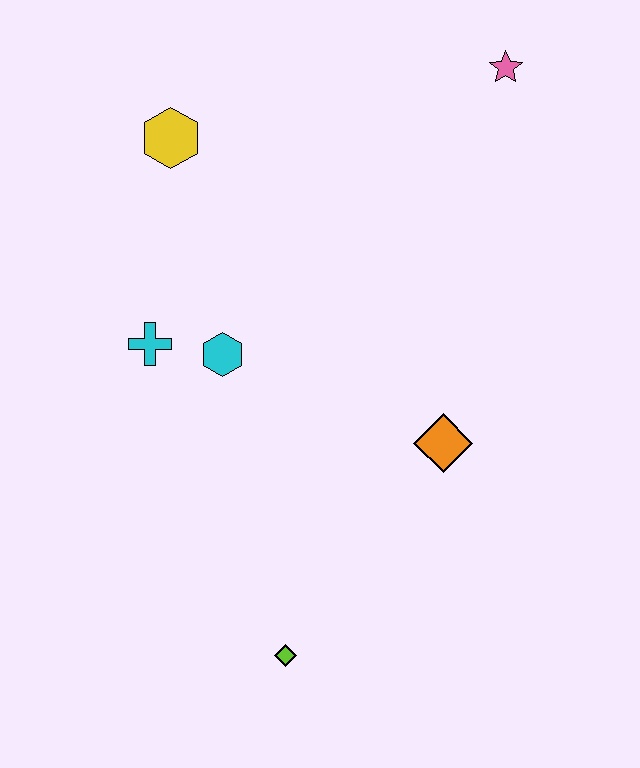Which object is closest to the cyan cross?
The cyan hexagon is closest to the cyan cross.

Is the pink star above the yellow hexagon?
Yes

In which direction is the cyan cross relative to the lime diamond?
The cyan cross is above the lime diamond.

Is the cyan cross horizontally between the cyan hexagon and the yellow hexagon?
No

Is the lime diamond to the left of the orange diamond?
Yes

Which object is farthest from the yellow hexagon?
The lime diamond is farthest from the yellow hexagon.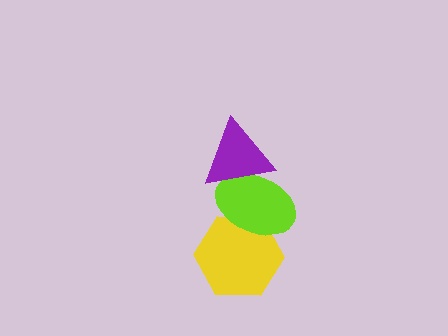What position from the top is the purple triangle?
The purple triangle is 1st from the top.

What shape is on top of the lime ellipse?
The purple triangle is on top of the lime ellipse.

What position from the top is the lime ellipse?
The lime ellipse is 2nd from the top.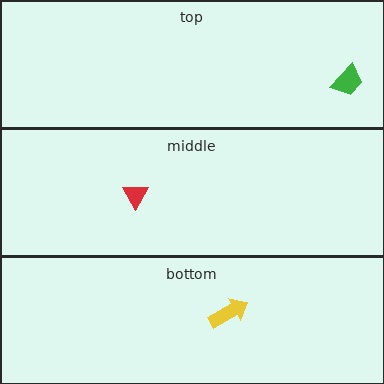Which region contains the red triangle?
The middle region.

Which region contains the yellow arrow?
The bottom region.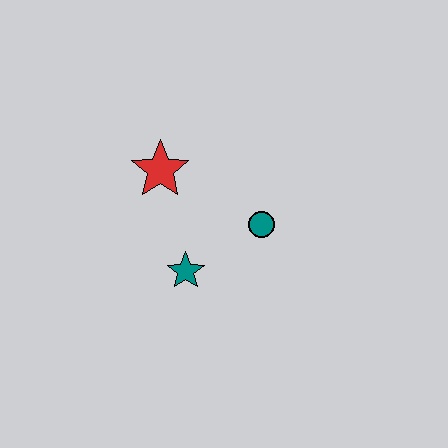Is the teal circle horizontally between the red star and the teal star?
No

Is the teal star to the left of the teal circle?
Yes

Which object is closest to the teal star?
The teal circle is closest to the teal star.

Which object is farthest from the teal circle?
The red star is farthest from the teal circle.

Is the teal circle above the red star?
No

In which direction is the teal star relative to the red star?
The teal star is below the red star.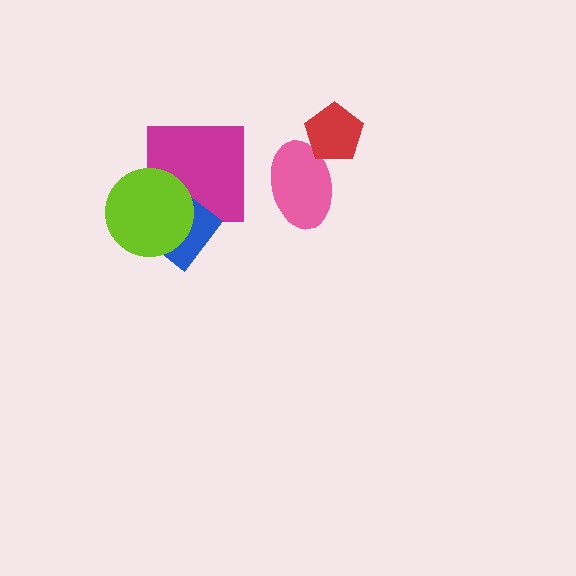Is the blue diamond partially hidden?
Yes, it is partially covered by another shape.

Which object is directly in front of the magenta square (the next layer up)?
The blue diamond is directly in front of the magenta square.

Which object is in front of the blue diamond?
The lime circle is in front of the blue diamond.